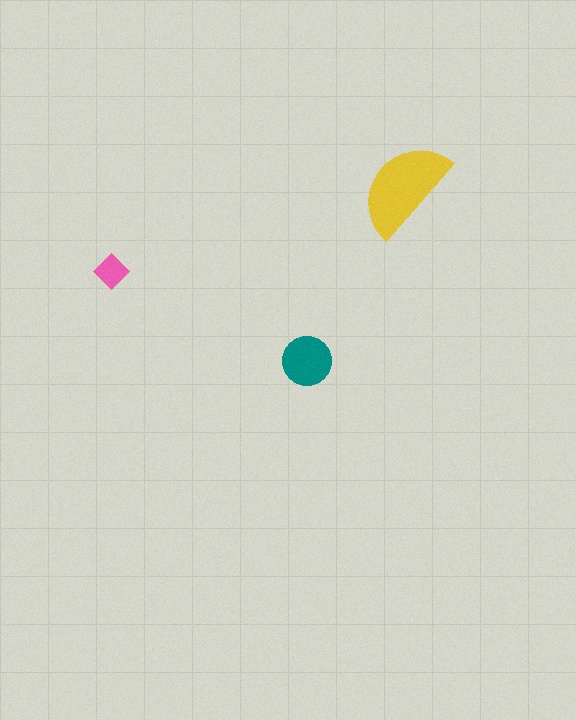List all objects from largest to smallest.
The yellow semicircle, the teal circle, the pink diamond.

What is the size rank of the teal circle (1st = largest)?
2nd.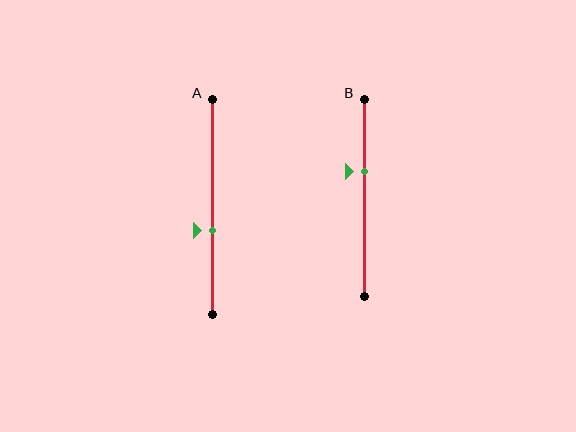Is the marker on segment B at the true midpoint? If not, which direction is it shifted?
No, the marker on segment B is shifted upward by about 14% of the segment length.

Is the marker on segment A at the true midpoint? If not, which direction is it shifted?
No, the marker on segment A is shifted downward by about 11% of the segment length.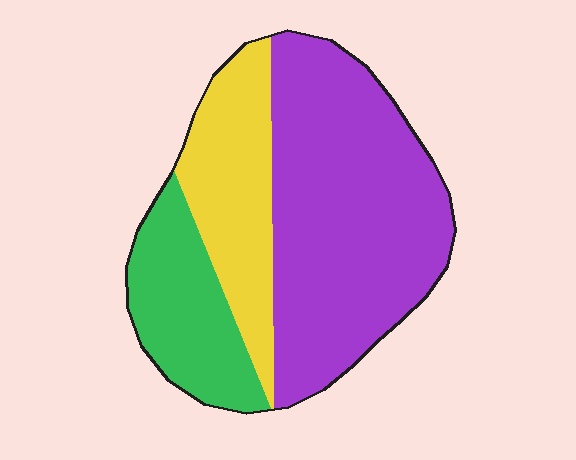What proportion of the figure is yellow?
Yellow covers 24% of the figure.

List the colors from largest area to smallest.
From largest to smallest: purple, yellow, green.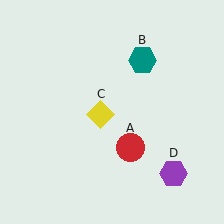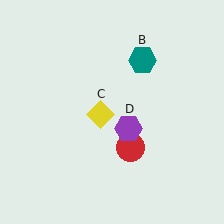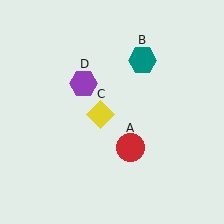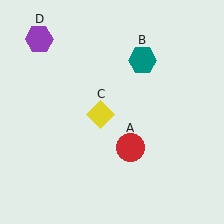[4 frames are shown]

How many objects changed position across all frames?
1 object changed position: purple hexagon (object D).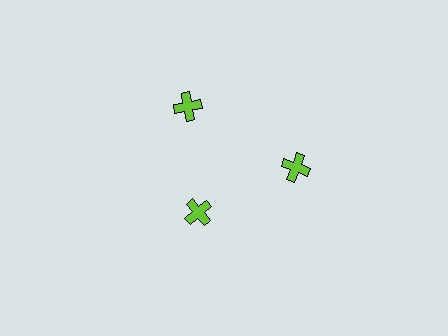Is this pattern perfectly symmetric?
No. The 3 lime crosses are arranged in a ring, but one element near the 7 o'clock position is pulled inward toward the center, breaking the 3-fold rotational symmetry.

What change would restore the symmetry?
The symmetry would be restored by moving it outward, back onto the ring so that all 3 crosses sit at equal angles and equal distance from the center.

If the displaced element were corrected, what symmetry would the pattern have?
It would have 3-fold rotational symmetry — the pattern would map onto itself every 120 degrees.